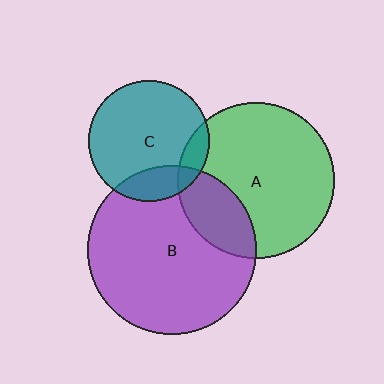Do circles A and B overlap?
Yes.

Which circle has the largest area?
Circle B (purple).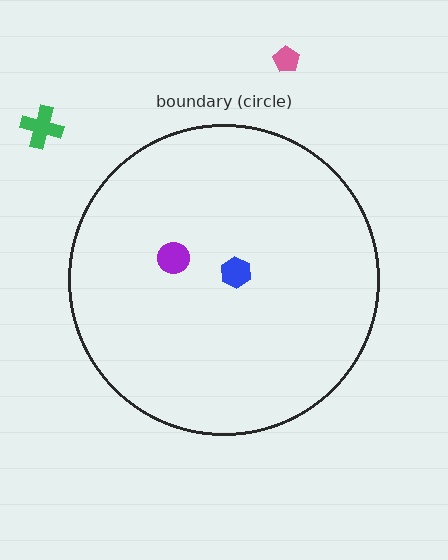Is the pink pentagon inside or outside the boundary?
Outside.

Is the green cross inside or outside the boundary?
Outside.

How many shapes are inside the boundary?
2 inside, 2 outside.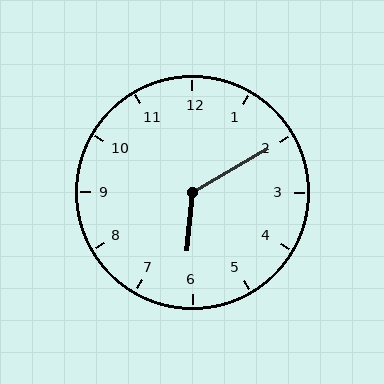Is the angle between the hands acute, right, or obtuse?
It is obtuse.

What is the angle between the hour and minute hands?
Approximately 125 degrees.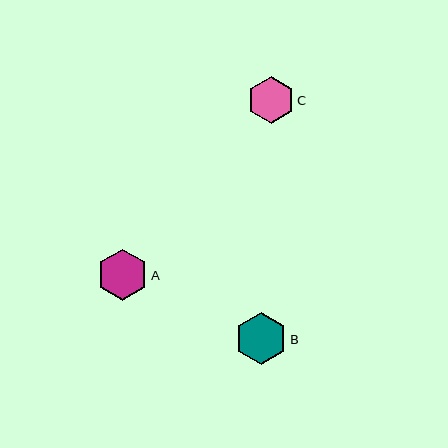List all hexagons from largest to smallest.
From largest to smallest: B, A, C.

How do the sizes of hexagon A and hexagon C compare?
Hexagon A and hexagon C are approximately the same size.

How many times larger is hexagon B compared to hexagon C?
Hexagon B is approximately 1.1 times the size of hexagon C.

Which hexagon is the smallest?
Hexagon C is the smallest with a size of approximately 47 pixels.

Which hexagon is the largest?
Hexagon B is the largest with a size of approximately 52 pixels.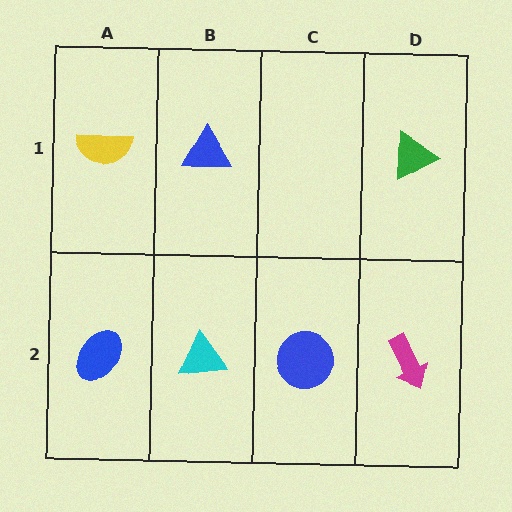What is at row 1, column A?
A yellow semicircle.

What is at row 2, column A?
A blue ellipse.